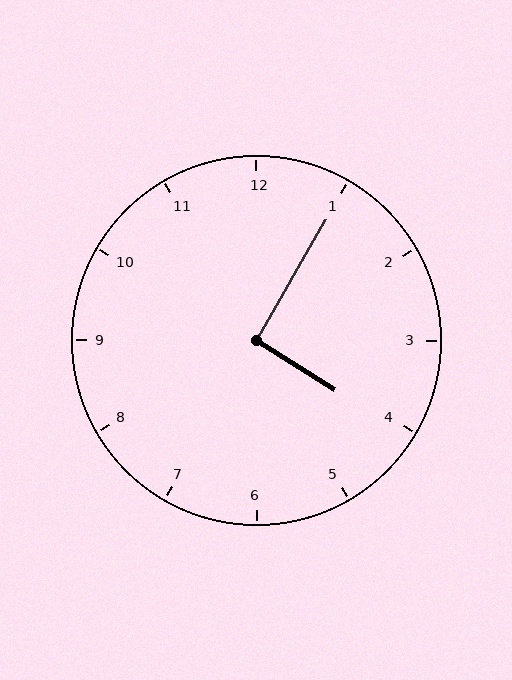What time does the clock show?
4:05.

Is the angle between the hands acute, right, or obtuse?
It is right.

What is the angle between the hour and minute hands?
Approximately 92 degrees.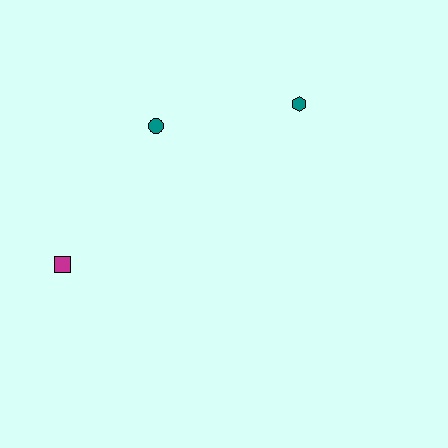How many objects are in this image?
There are 3 objects.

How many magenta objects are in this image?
There is 1 magenta object.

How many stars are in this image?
There are no stars.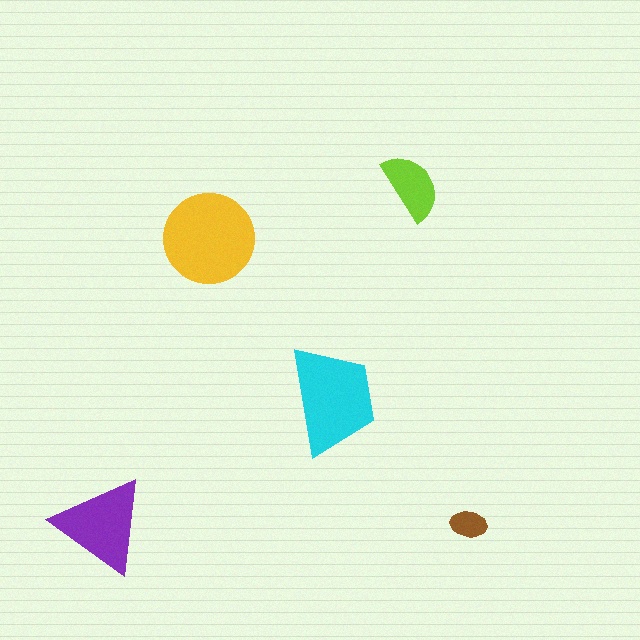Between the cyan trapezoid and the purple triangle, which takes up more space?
The cyan trapezoid.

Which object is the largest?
The yellow circle.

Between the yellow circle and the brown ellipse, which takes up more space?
The yellow circle.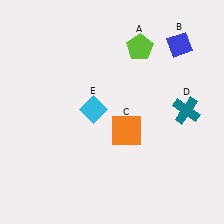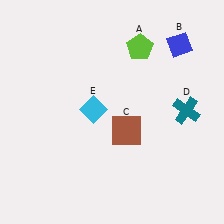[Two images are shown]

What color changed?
The square (C) changed from orange in Image 1 to brown in Image 2.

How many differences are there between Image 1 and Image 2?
There is 1 difference between the two images.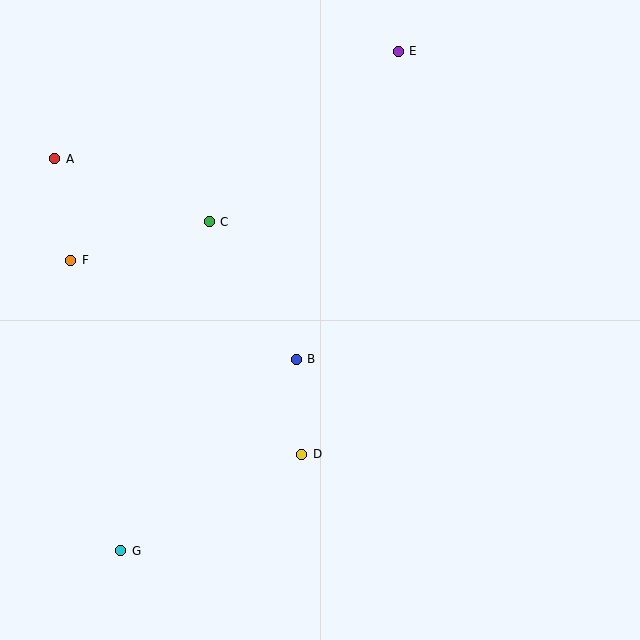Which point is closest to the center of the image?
Point B at (296, 359) is closest to the center.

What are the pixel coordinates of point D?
Point D is at (302, 454).